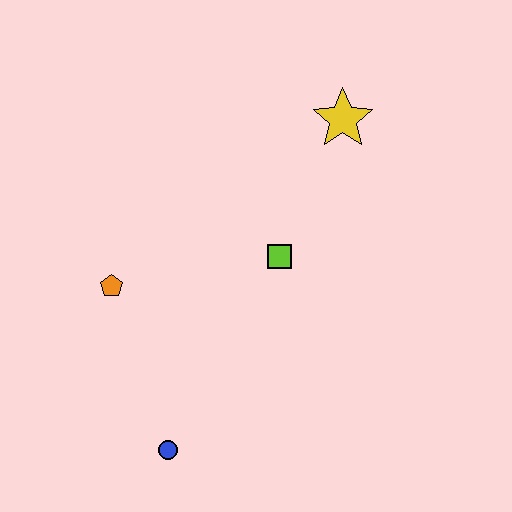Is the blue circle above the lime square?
No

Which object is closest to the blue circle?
The orange pentagon is closest to the blue circle.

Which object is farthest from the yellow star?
The blue circle is farthest from the yellow star.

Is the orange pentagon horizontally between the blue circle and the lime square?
No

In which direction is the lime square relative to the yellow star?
The lime square is below the yellow star.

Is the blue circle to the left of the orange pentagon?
No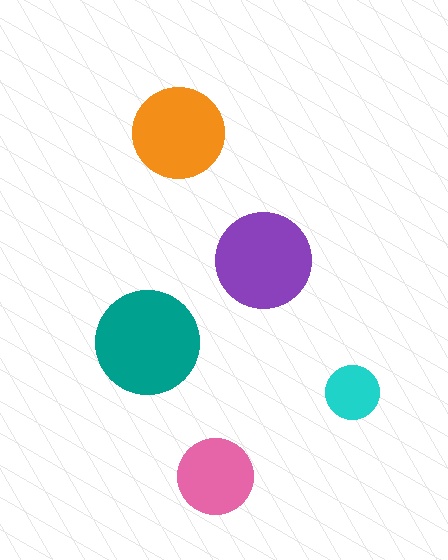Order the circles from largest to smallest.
the teal one, the purple one, the orange one, the pink one, the cyan one.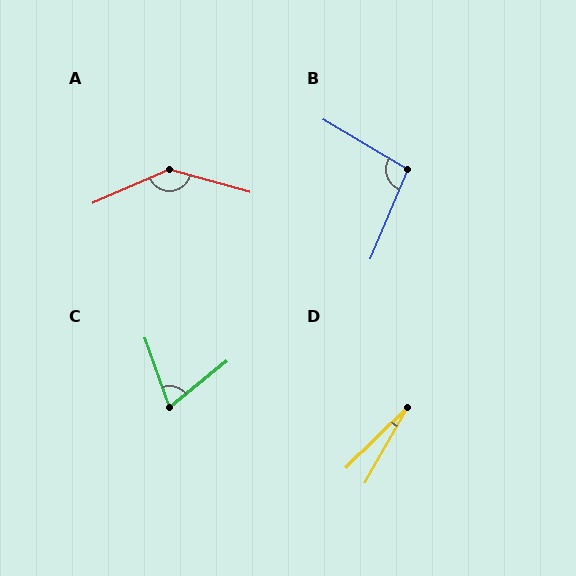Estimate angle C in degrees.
Approximately 70 degrees.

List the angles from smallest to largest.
D (16°), C (70°), B (98°), A (141°).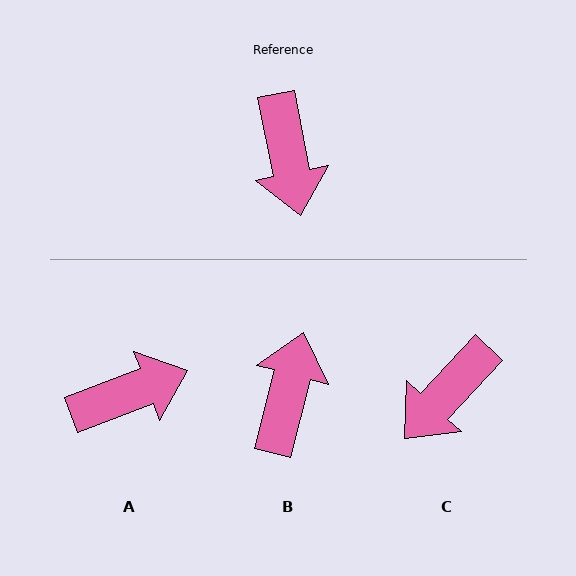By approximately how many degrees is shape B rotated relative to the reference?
Approximately 154 degrees counter-clockwise.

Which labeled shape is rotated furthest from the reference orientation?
B, about 154 degrees away.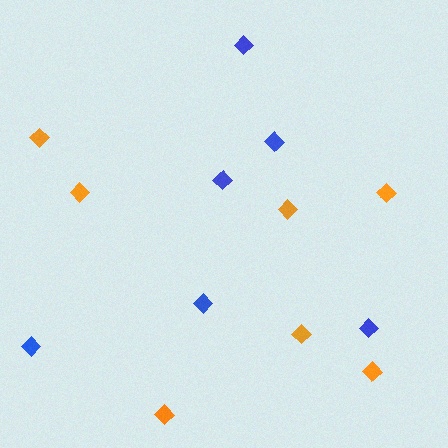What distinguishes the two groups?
There are 2 groups: one group of orange diamonds (7) and one group of blue diamonds (6).